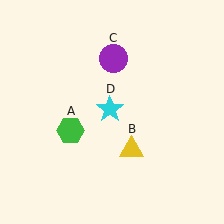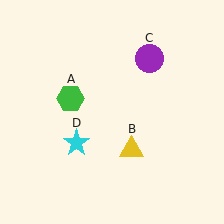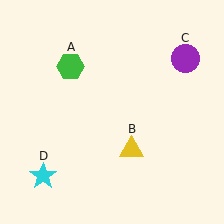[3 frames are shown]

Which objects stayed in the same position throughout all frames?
Yellow triangle (object B) remained stationary.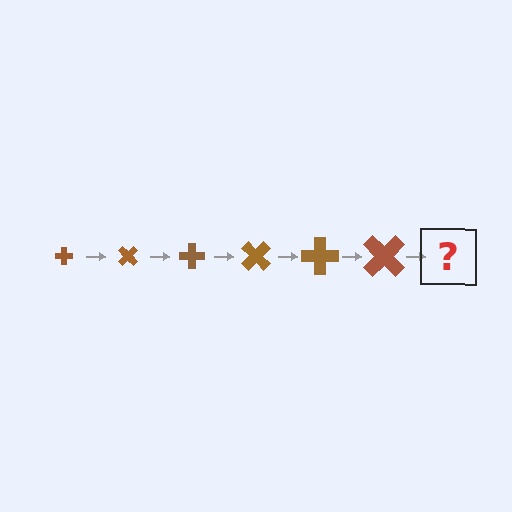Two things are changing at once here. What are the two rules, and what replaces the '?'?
The two rules are that the cross grows larger each step and it rotates 45 degrees each step. The '?' should be a cross, larger than the previous one and rotated 270 degrees from the start.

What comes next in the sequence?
The next element should be a cross, larger than the previous one and rotated 270 degrees from the start.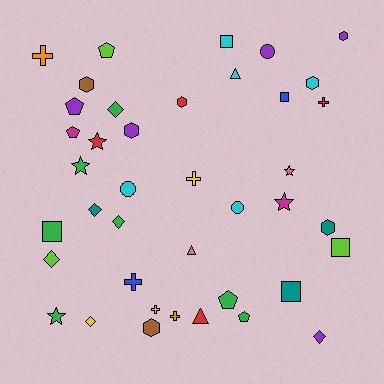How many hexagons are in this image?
There are 7 hexagons.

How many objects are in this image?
There are 40 objects.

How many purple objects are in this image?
There are 5 purple objects.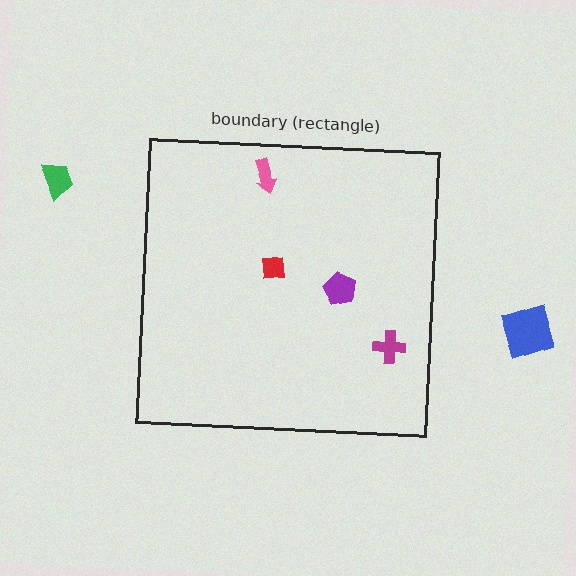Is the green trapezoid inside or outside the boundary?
Outside.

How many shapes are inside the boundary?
4 inside, 2 outside.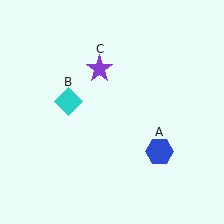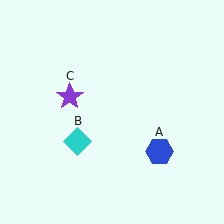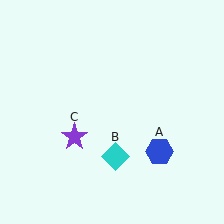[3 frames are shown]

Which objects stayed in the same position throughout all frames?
Blue hexagon (object A) remained stationary.